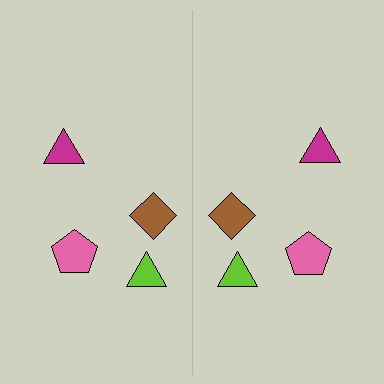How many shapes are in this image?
There are 8 shapes in this image.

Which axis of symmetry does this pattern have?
The pattern has a vertical axis of symmetry running through the center of the image.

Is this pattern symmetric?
Yes, this pattern has bilateral (reflection) symmetry.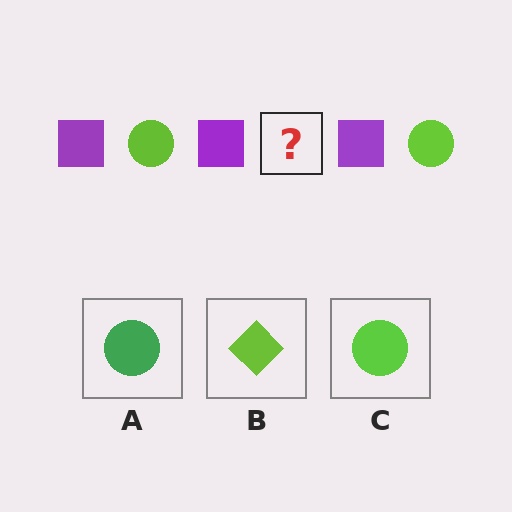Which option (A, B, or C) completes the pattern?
C.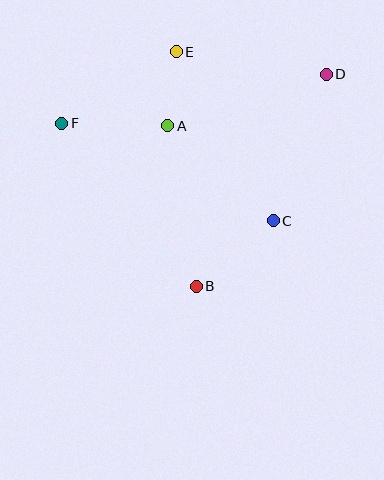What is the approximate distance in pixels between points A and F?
The distance between A and F is approximately 106 pixels.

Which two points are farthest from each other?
Points D and F are farthest from each other.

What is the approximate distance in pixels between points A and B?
The distance between A and B is approximately 163 pixels.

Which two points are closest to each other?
Points A and E are closest to each other.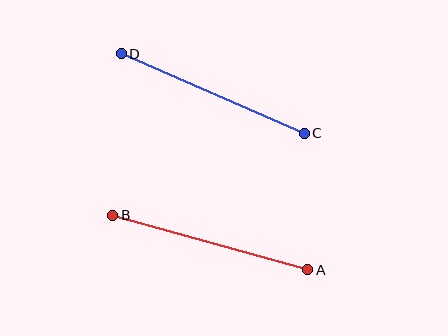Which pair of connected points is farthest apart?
Points A and B are farthest apart.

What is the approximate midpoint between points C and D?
The midpoint is at approximately (213, 93) pixels.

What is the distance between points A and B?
The distance is approximately 202 pixels.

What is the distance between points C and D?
The distance is approximately 199 pixels.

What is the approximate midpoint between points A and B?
The midpoint is at approximately (210, 242) pixels.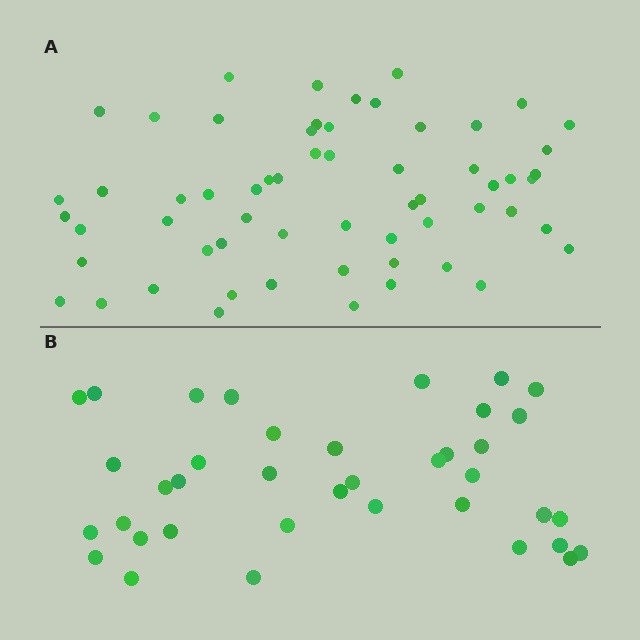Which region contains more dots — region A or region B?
Region A (the top region) has more dots.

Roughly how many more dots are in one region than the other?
Region A has approximately 20 more dots than region B.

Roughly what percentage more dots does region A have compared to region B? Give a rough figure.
About 60% more.